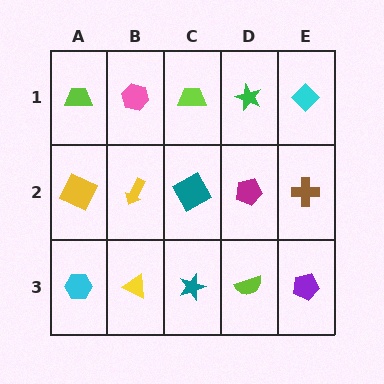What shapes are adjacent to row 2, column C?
A lime trapezoid (row 1, column C), a teal star (row 3, column C), a yellow arrow (row 2, column B), a magenta pentagon (row 2, column D).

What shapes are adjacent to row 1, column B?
A yellow arrow (row 2, column B), a lime trapezoid (row 1, column A), a lime trapezoid (row 1, column C).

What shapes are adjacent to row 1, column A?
A yellow square (row 2, column A), a pink hexagon (row 1, column B).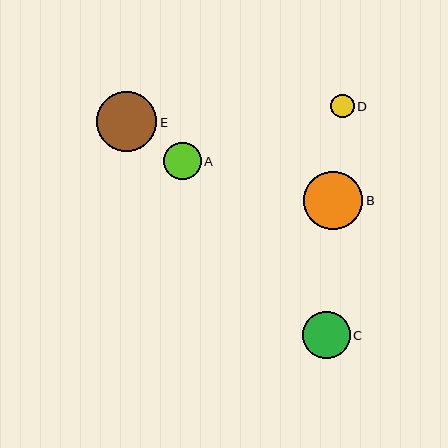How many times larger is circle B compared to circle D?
Circle B is approximately 2.5 times the size of circle D.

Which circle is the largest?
Circle E is the largest with a size of approximately 61 pixels.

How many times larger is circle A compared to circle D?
Circle A is approximately 1.6 times the size of circle D.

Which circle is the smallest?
Circle D is the smallest with a size of approximately 24 pixels.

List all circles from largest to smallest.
From largest to smallest: E, B, C, A, D.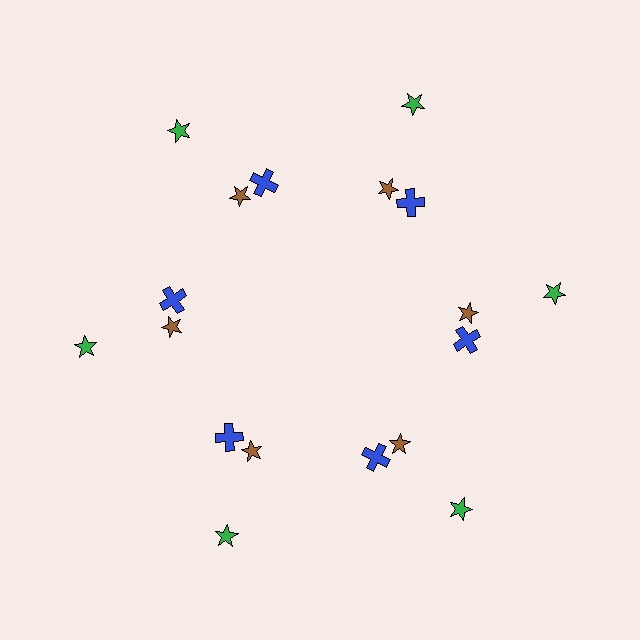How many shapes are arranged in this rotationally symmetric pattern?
There are 18 shapes, arranged in 6 groups of 3.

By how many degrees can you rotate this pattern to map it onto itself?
The pattern maps onto itself every 60 degrees of rotation.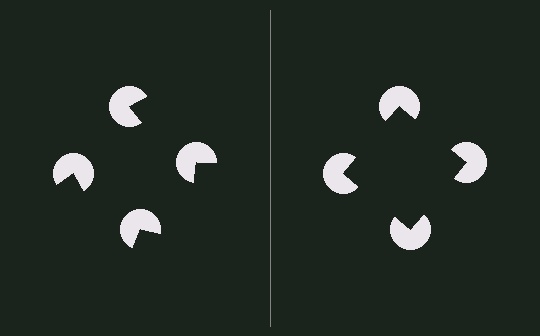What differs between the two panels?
The pac-man discs are positioned identically on both sides; only the wedge orientations differ. On the right they align to a square; on the left they are misaligned.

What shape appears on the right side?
An illusory square.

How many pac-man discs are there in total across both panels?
8 — 4 on each side.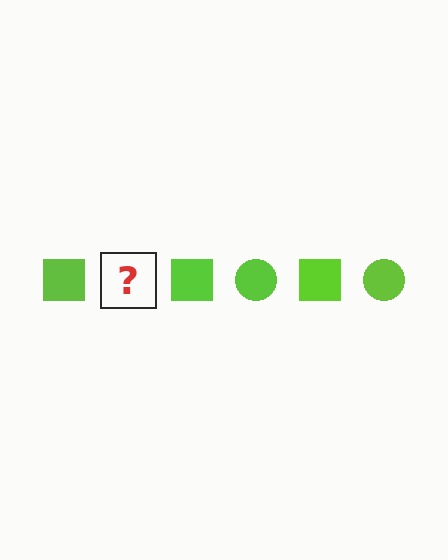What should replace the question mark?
The question mark should be replaced with a lime circle.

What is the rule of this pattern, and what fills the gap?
The rule is that the pattern cycles through square, circle shapes in lime. The gap should be filled with a lime circle.